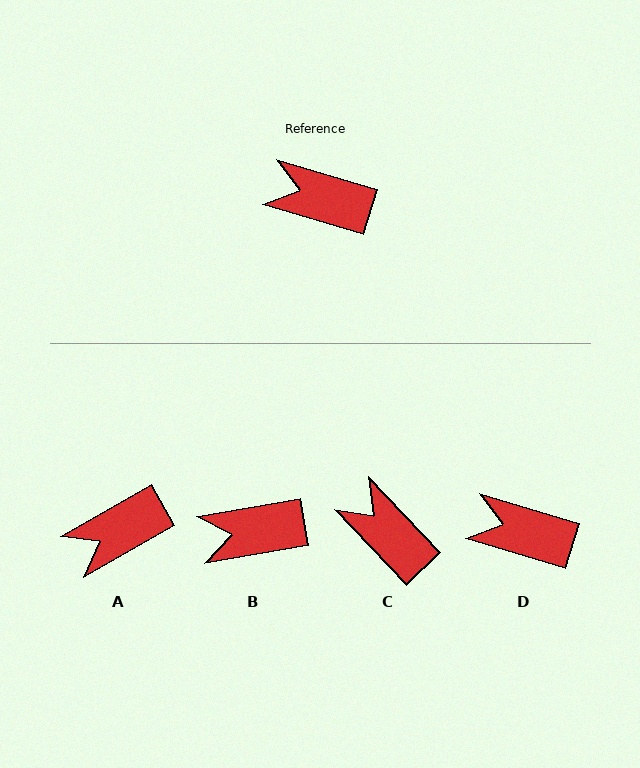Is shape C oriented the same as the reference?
No, it is off by about 30 degrees.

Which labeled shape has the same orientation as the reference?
D.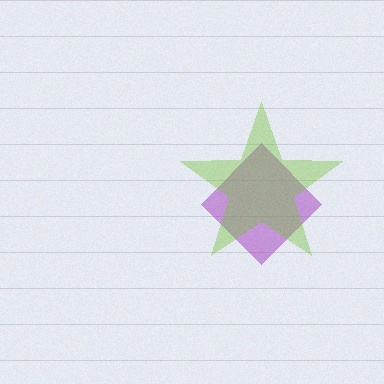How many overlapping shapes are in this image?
There are 2 overlapping shapes in the image.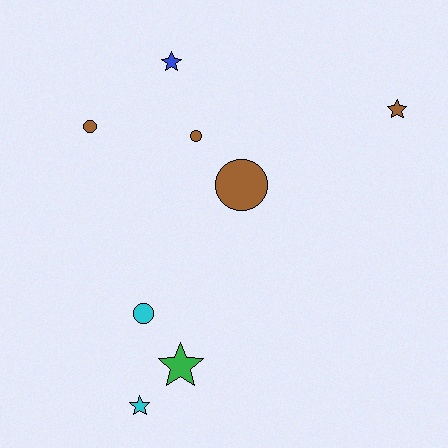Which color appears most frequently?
Brown, with 4 objects.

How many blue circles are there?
There are no blue circles.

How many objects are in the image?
There are 8 objects.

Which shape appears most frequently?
Circle, with 4 objects.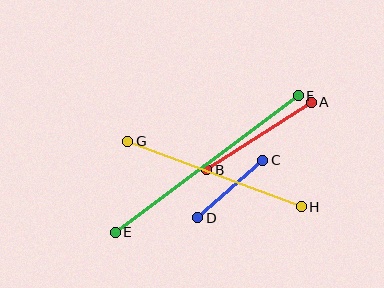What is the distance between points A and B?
The distance is approximately 124 pixels.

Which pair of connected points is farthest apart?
Points E and F are farthest apart.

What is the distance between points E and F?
The distance is approximately 228 pixels.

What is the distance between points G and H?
The distance is approximately 186 pixels.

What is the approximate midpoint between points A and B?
The midpoint is at approximately (259, 136) pixels.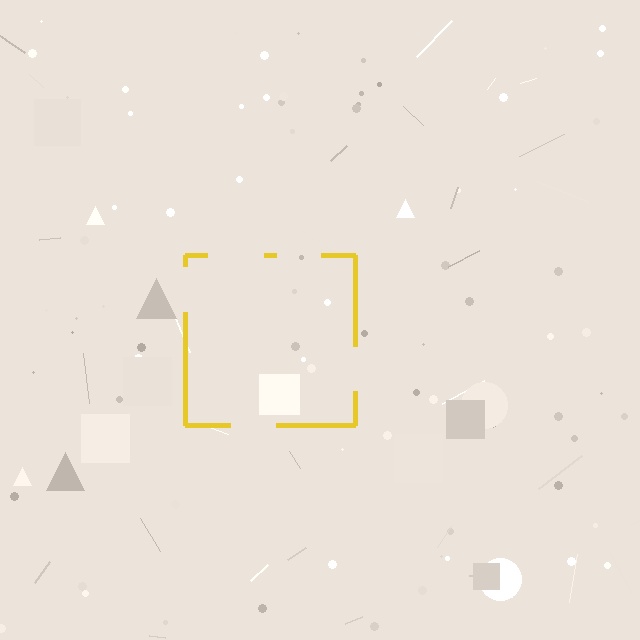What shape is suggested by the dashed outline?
The dashed outline suggests a square.